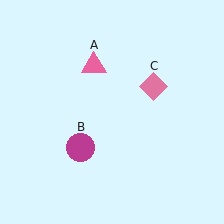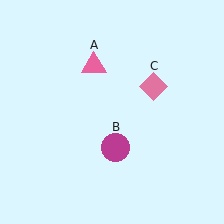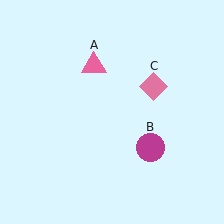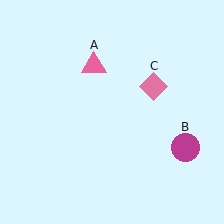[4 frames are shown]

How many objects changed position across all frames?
1 object changed position: magenta circle (object B).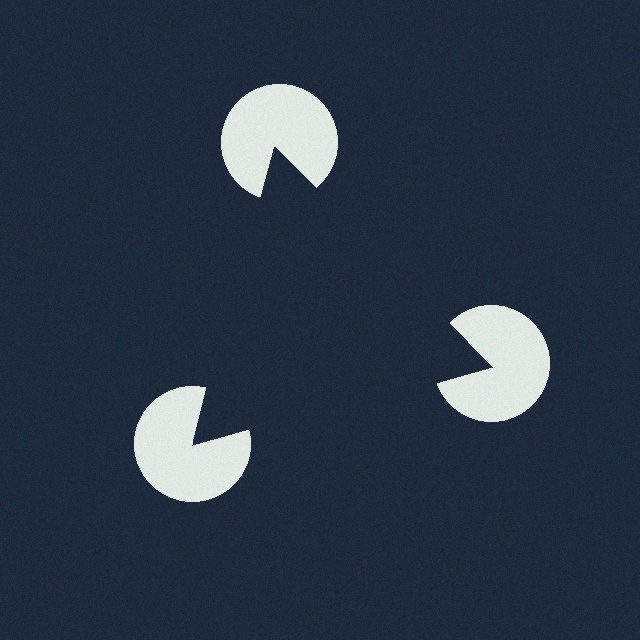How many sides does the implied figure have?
3 sides.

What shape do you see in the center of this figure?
An illusory triangle — its edges are inferred from the aligned wedge cuts in the pac-man discs, not physically drawn.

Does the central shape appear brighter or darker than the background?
It typically appears slightly darker than the background, even though no actual brightness change is drawn.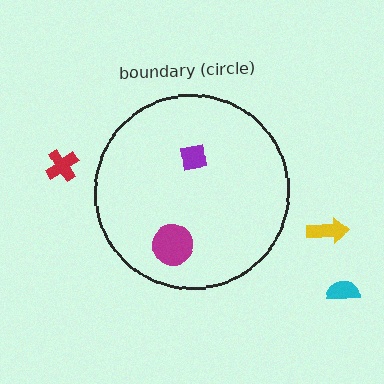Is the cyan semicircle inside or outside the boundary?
Outside.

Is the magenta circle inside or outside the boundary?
Inside.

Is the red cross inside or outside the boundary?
Outside.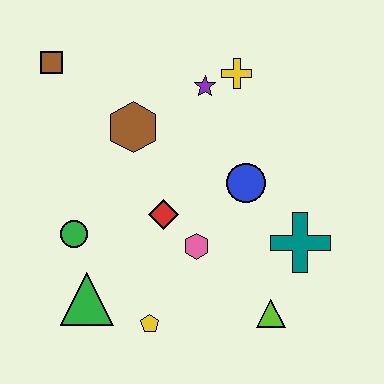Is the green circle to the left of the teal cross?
Yes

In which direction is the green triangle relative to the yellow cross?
The green triangle is below the yellow cross.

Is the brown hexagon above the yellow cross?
No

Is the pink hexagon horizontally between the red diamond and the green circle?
No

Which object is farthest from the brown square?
The lime triangle is farthest from the brown square.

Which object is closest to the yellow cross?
The purple star is closest to the yellow cross.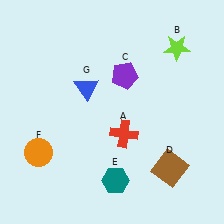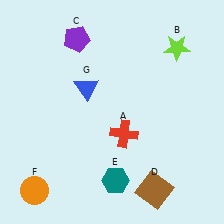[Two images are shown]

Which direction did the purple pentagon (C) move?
The purple pentagon (C) moved left.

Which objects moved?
The objects that moved are: the purple pentagon (C), the brown square (D), the orange circle (F).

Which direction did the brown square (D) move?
The brown square (D) moved down.